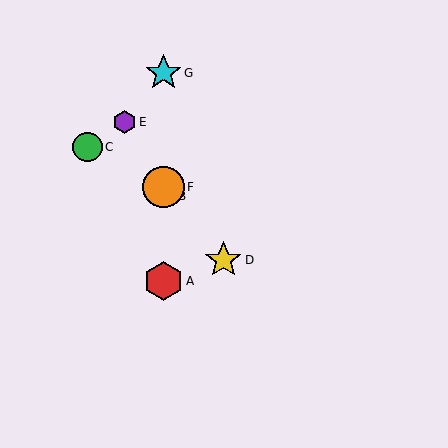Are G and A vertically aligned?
Yes, both are at x≈164.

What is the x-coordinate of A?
Object A is at x≈164.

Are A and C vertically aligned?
No, A is at x≈164 and C is at x≈88.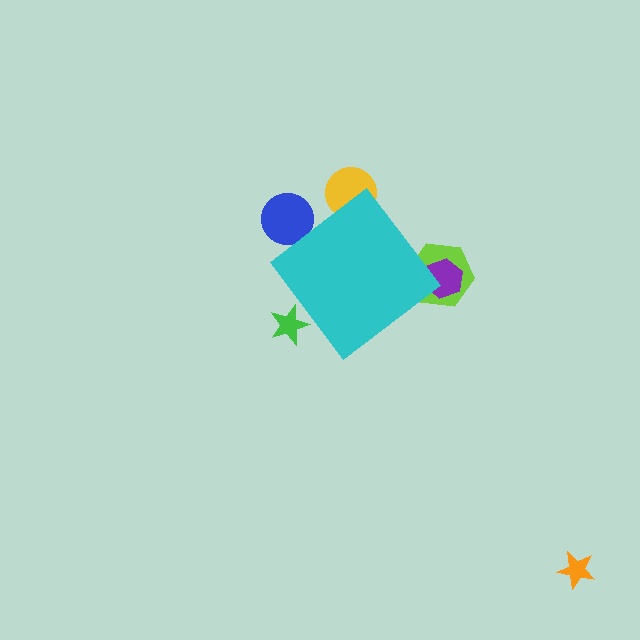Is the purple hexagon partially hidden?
Yes, the purple hexagon is partially hidden behind the cyan diamond.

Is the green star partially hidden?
Yes, the green star is partially hidden behind the cyan diamond.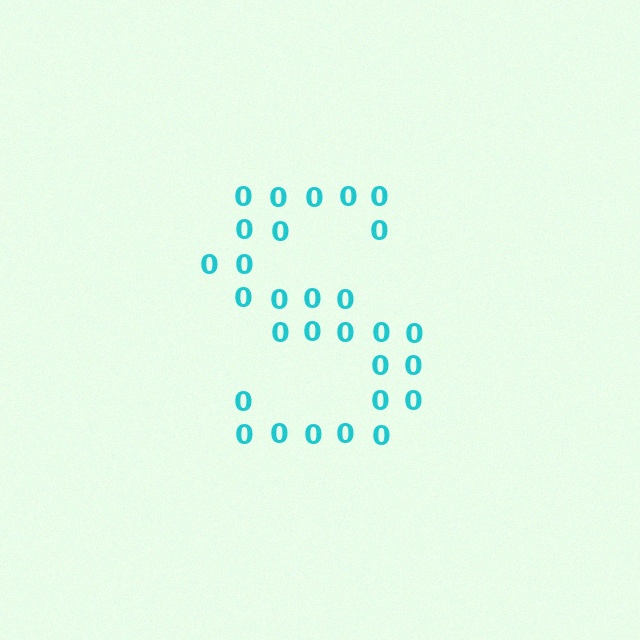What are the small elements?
The small elements are digit 0's.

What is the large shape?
The large shape is the letter S.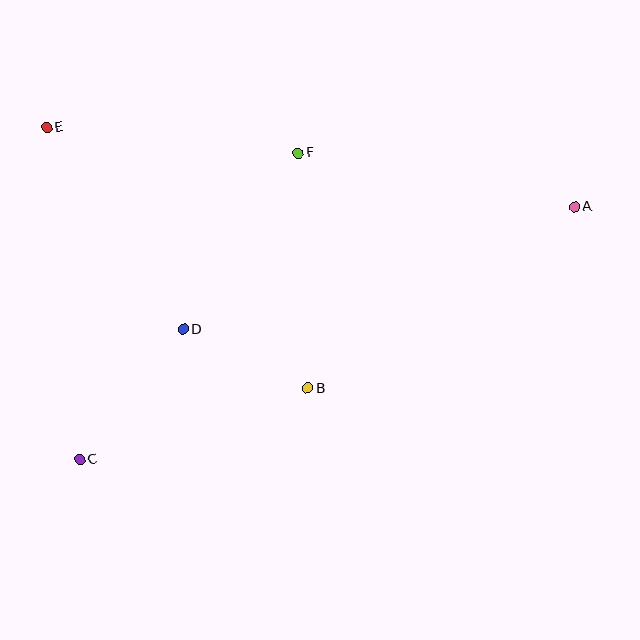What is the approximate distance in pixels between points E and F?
The distance between E and F is approximately 253 pixels.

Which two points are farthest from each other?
Points A and C are farthest from each other.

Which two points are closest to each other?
Points B and D are closest to each other.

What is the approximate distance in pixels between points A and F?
The distance between A and F is approximately 282 pixels.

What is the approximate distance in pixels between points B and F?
The distance between B and F is approximately 235 pixels.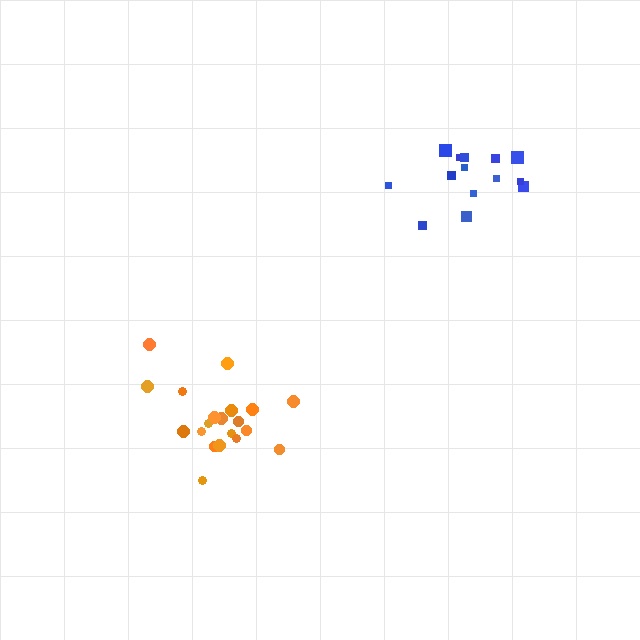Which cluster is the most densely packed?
Orange.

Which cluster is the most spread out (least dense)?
Blue.